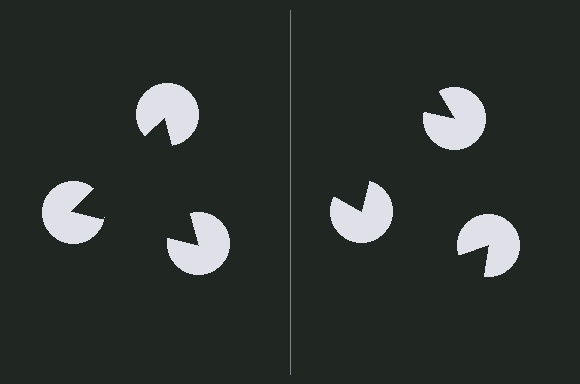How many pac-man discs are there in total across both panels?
6 — 3 on each side.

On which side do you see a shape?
An illusory triangle appears on the left side. On the right side the wedge cuts are rotated, so no coherent shape forms.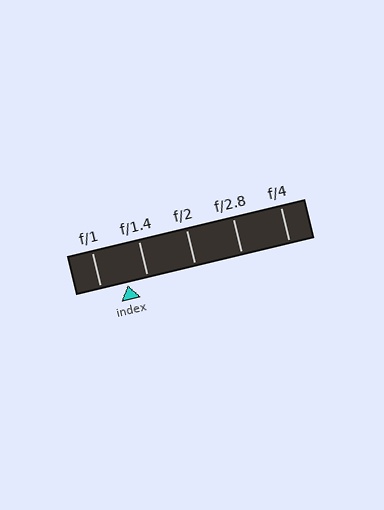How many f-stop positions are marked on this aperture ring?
There are 5 f-stop positions marked.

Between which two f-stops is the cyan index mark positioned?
The index mark is between f/1 and f/1.4.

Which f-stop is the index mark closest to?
The index mark is closest to f/1.4.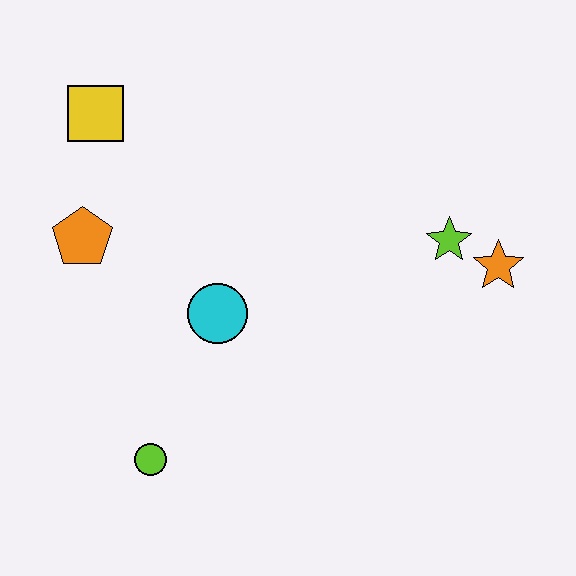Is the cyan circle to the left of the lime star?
Yes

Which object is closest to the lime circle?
The cyan circle is closest to the lime circle.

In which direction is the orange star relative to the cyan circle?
The orange star is to the right of the cyan circle.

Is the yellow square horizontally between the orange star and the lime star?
No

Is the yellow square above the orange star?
Yes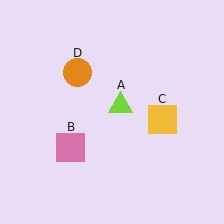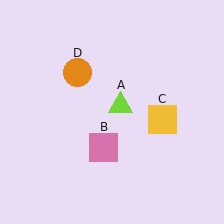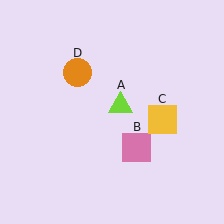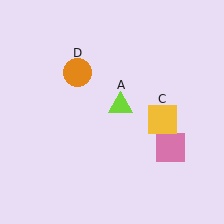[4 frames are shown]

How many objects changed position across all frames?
1 object changed position: pink square (object B).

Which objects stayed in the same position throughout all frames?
Lime triangle (object A) and yellow square (object C) and orange circle (object D) remained stationary.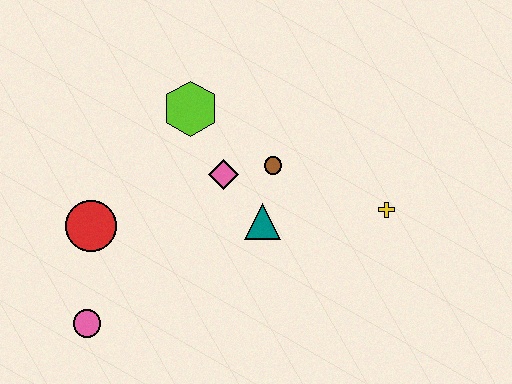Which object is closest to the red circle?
The pink circle is closest to the red circle.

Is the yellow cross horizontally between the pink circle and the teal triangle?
No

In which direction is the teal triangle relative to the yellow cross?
The teal triangle is to the left of the yellow cross.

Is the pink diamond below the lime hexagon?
Yes